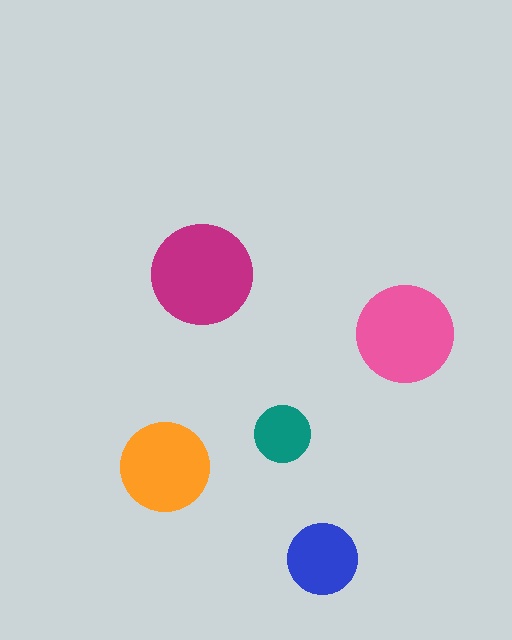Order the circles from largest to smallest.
the magenta one, the pink one, the orange one, the blue one, the teal one.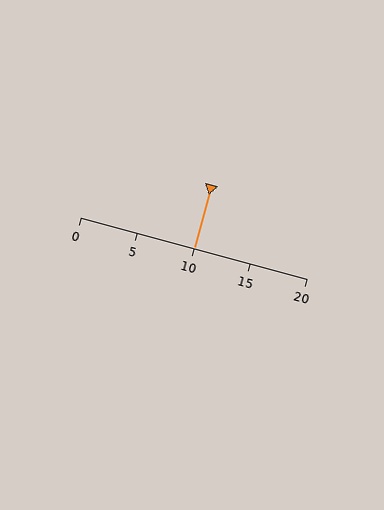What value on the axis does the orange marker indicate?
The marker indicates approximately 10.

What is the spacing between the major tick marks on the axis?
The major ticks are spaced 5 apart.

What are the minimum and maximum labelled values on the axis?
The axis runs from 0 to 20.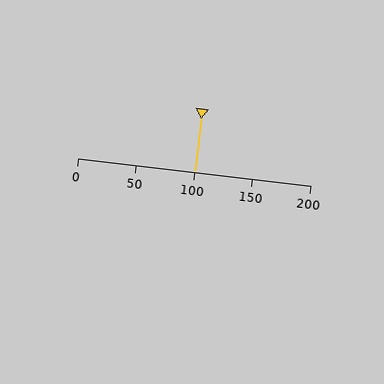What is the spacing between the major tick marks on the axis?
The major ticks are spaced 50 apart.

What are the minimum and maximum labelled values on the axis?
The axis runs from 0 to 200.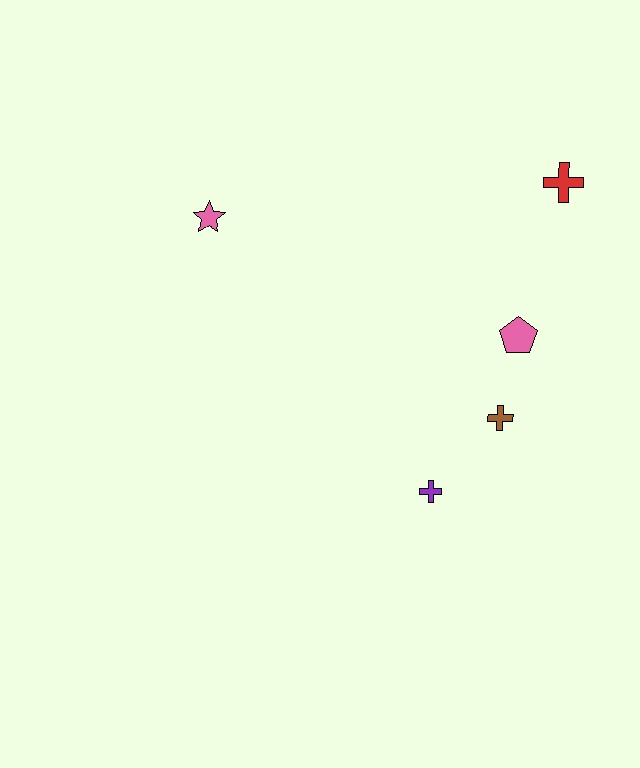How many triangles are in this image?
There are no triangles.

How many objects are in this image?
There are 5 objects.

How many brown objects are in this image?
There is 1 brown object.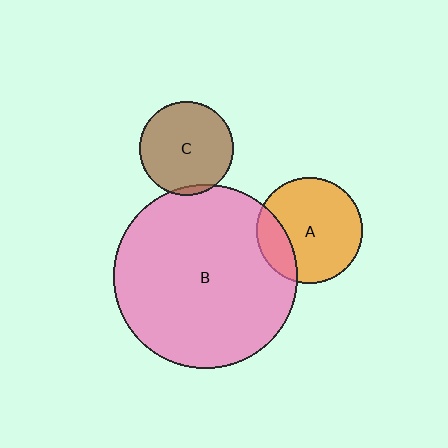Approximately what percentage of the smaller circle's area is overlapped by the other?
Approximately 5%.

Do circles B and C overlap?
Yes.